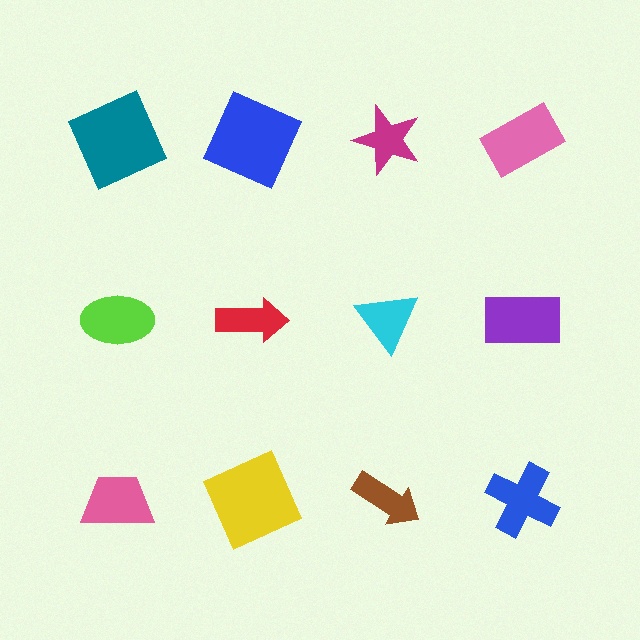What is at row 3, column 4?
A blue cross.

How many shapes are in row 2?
4 shapes.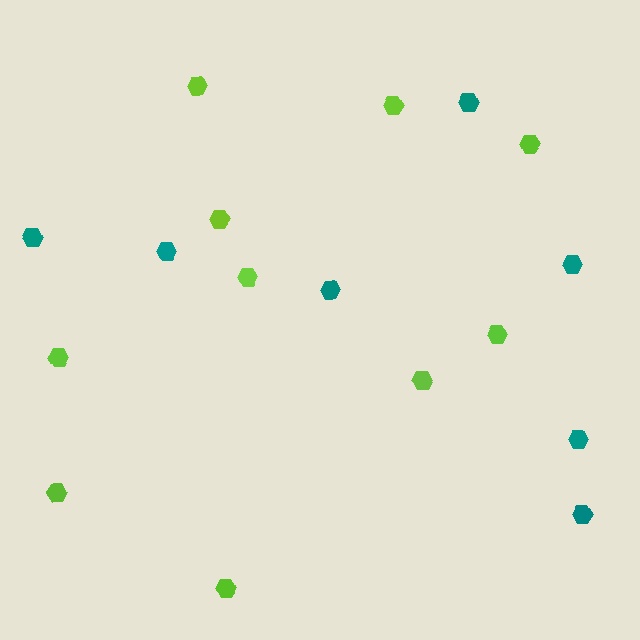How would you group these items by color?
There are 2 groups: one group of lime hexagons (10) and one group of teal hexagons (7).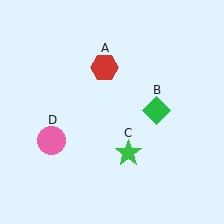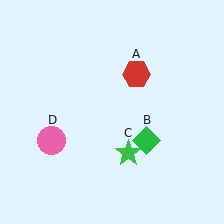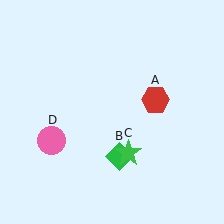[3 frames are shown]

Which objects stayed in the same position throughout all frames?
Green star (object C) and pink circle (object D) remained stationary.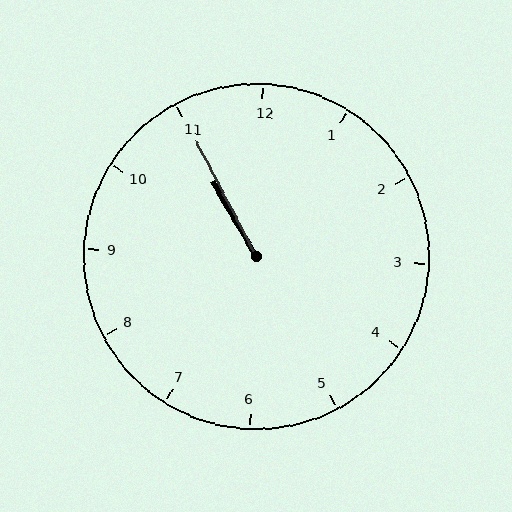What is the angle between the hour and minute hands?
Approximately 2 degrees.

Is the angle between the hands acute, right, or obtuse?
It is acute.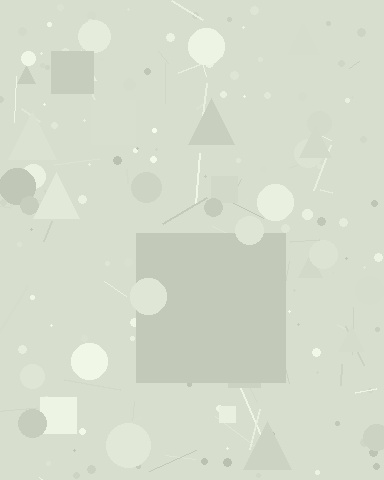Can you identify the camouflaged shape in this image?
The camouflaged shape is a square.